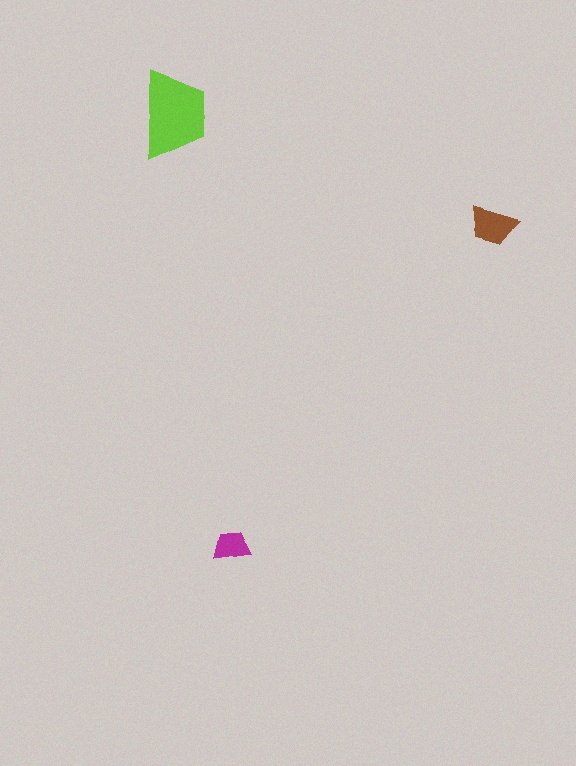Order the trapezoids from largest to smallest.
the lime one, the brown one, the magenta one.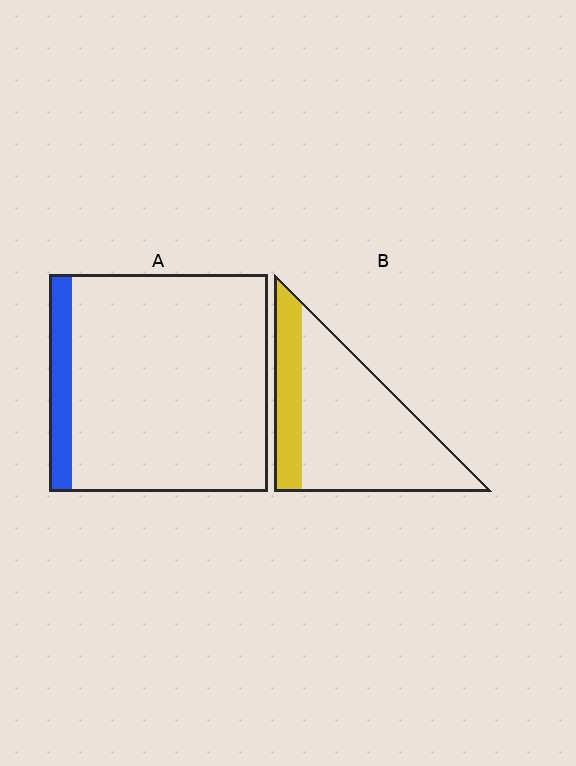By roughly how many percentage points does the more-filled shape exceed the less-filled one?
By roughly 15 percentage points (B over A).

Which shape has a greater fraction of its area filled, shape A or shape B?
Shape B.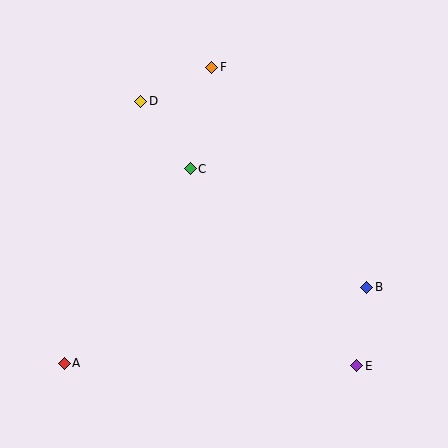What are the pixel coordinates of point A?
Point A is at (64, 363).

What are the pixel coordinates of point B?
Point B is at (367, 287).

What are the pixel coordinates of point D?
Point D is at (141, 101).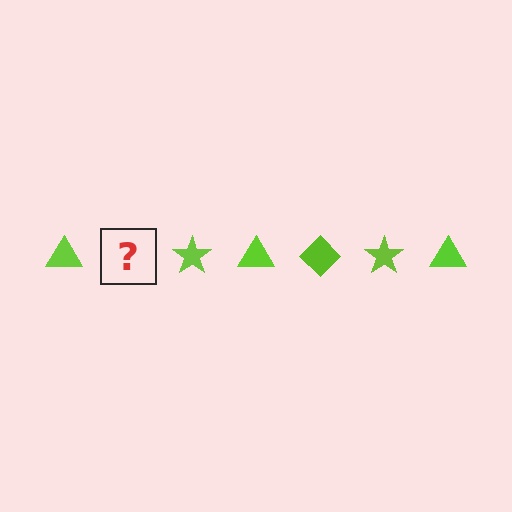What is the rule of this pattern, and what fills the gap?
The rule is that the pattern cycles through triangle, diamond, star shapes in lime. The gap should be filled with a lime diamond.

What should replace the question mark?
The question mark should be replaced with a lime diamond.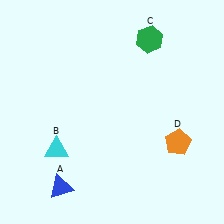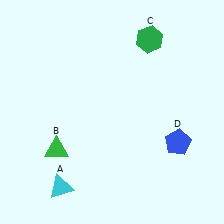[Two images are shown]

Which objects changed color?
A changed from blue to cyan. B changed from cyan to green. D changed from orange to blue.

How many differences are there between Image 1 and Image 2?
There are 3 differences between the two images.